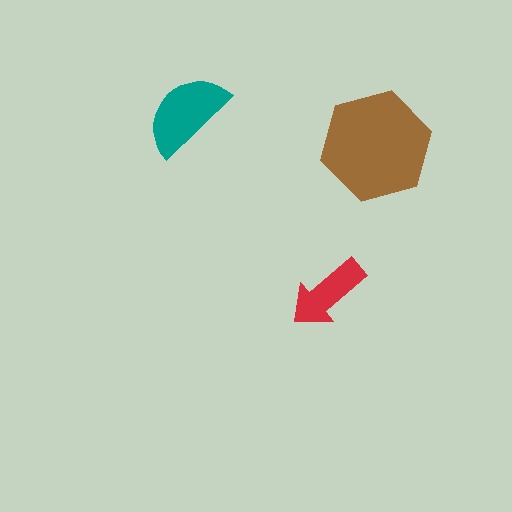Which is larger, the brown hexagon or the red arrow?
The brown hexagon.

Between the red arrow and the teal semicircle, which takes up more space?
The teal semicircle.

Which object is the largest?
The brown hexagon.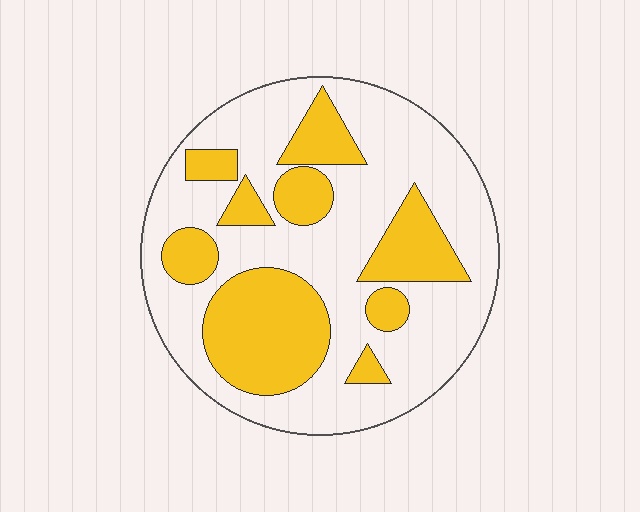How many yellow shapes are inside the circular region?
9.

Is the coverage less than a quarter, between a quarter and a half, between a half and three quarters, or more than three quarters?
Between a quarter and a half.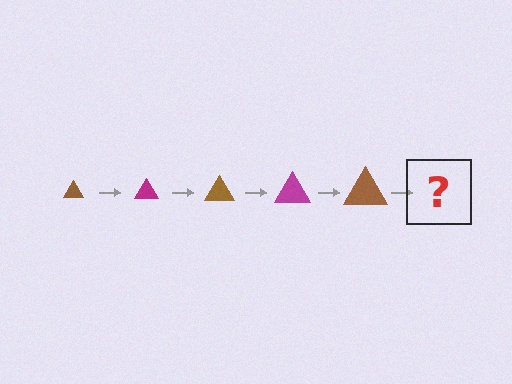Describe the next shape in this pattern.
It should be a magenta triangle, larger than the previous one.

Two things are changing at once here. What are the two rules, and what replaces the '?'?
The two rules are that the triangle grows larger each step and the color cycles through brown and magenta. The '?' should be a magenta triangle, larger than the previous one.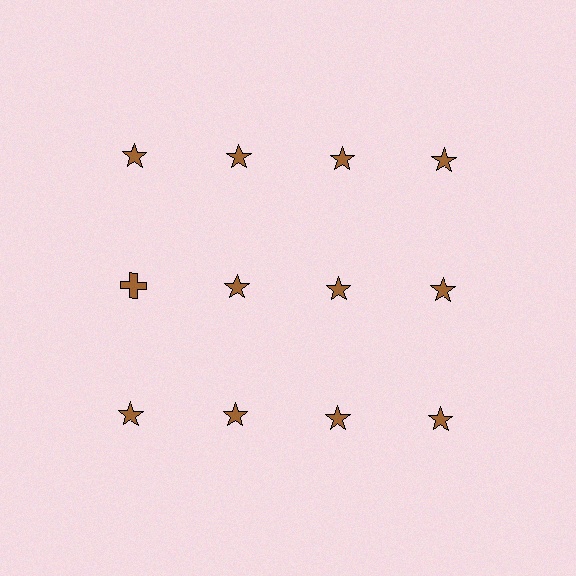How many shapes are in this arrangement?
There are 12 shapes arranged in a grid pattern.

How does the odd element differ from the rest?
It has a different shape: cross instead of star.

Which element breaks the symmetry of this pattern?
The brown cross in the second row, leftmost column breaks the symmetry. All other shapes are brown stars.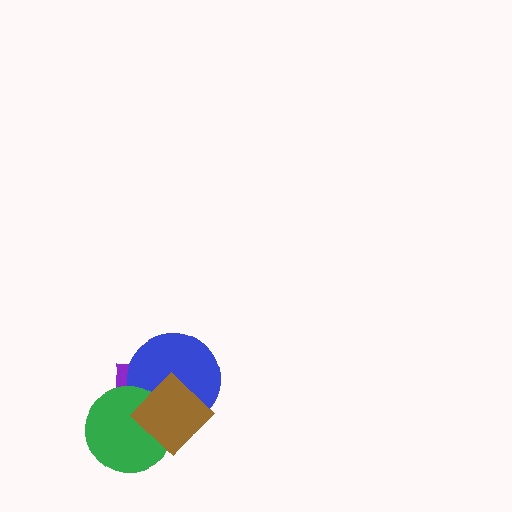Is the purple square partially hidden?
Yes, it is partially covered by another shape.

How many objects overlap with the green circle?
3 objects overlap with the green circle.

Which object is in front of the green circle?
The brown diamond is in front of the green circle.